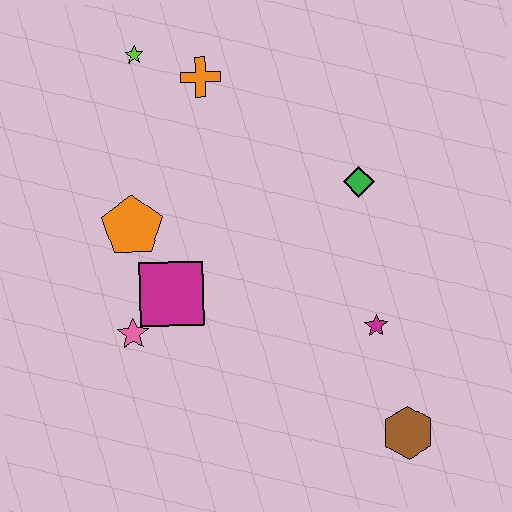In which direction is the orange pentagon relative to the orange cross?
The orange pentagon is below the orange cross.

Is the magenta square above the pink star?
Yes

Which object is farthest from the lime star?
The brown hexagon is farthest from the lime star.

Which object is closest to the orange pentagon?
The magenta square is closest to the orange pentagon.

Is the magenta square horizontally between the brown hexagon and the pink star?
Yes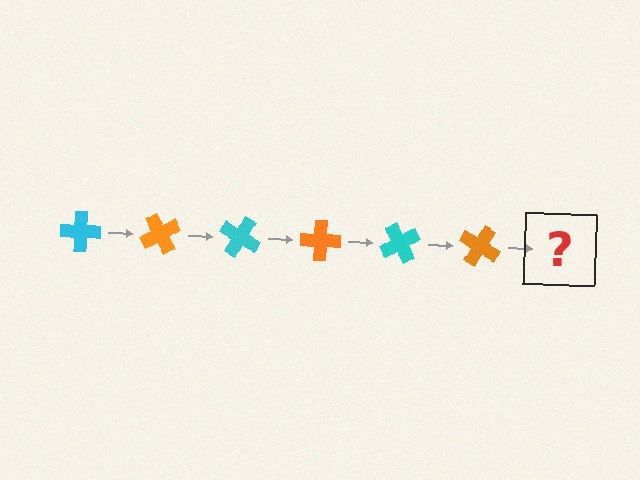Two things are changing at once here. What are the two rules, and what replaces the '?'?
The two rules are that it rotates 60 degrees each step and the color cycles through cyan and orange. The '?' should be a cyan cross, rotated 360 degrees from the start.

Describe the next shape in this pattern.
It should be a cyan cross, rotated 360 degrees from the start.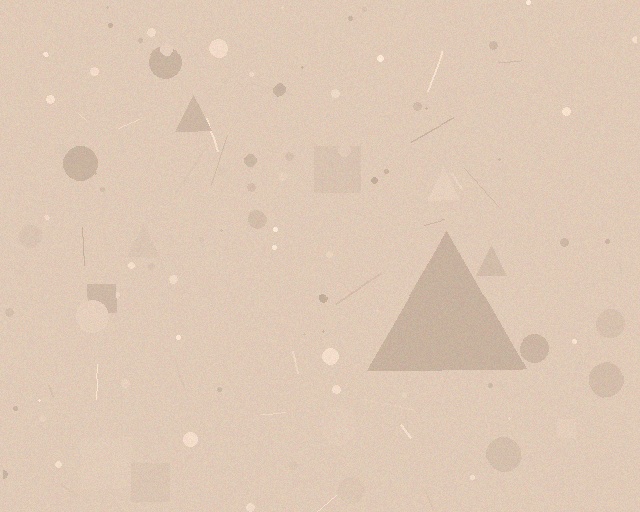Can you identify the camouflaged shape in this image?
The camouflaged shape is a triangle.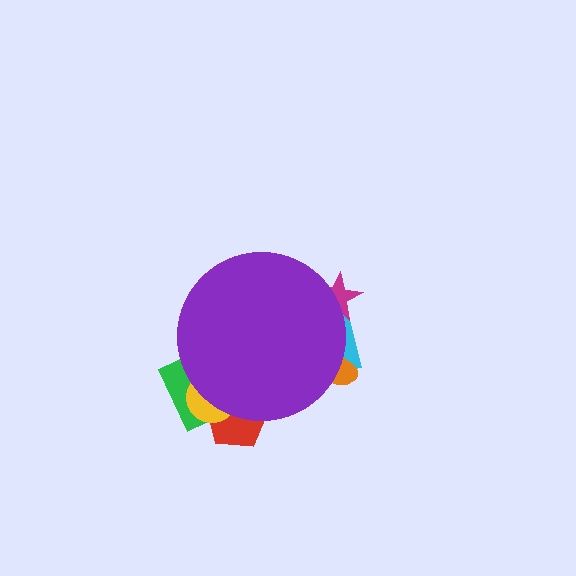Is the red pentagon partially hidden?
Yes, the red pentagon is partially hidden behind the purple circle.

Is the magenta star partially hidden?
Yes, the magenta star is partially hidden behind the purple circle.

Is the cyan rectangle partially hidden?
Yes, the cyan rectangle is partially hidden behind the purple circle.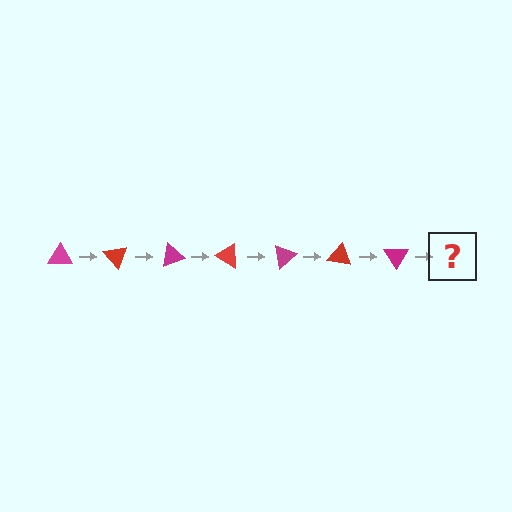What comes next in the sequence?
The next element should be a red triangle, rotated 350 degrees from the start.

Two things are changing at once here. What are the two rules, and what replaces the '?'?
The two rules are that it rotates 50 degrees each step and the color cycles through magenta and red. The '?' should be a red triangle, rotated 350 degrees from the start.